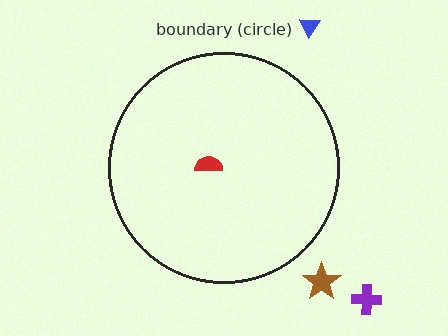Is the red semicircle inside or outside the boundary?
Inside.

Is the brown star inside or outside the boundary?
Outside.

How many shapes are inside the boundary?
1 inside, 3 outside.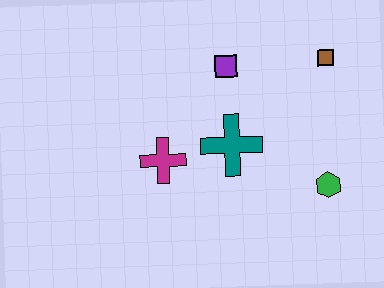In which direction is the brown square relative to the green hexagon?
The brown square is above the green hexagon.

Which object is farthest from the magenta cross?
The brown square is farthest from the magenta cross.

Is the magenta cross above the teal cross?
No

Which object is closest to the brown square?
The purple square is closest to the brown square.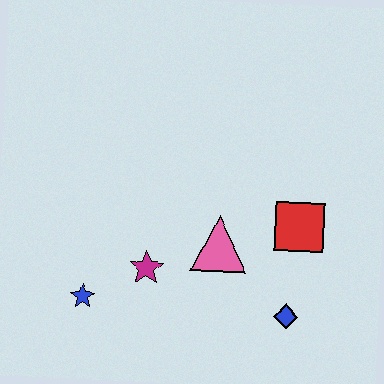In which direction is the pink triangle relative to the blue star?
The pink triangle is to the right of the blue star.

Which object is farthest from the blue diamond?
The blue star is farthest from the blue diamond.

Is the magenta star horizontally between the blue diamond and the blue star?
Yes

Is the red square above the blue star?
Yes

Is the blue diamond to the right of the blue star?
Yes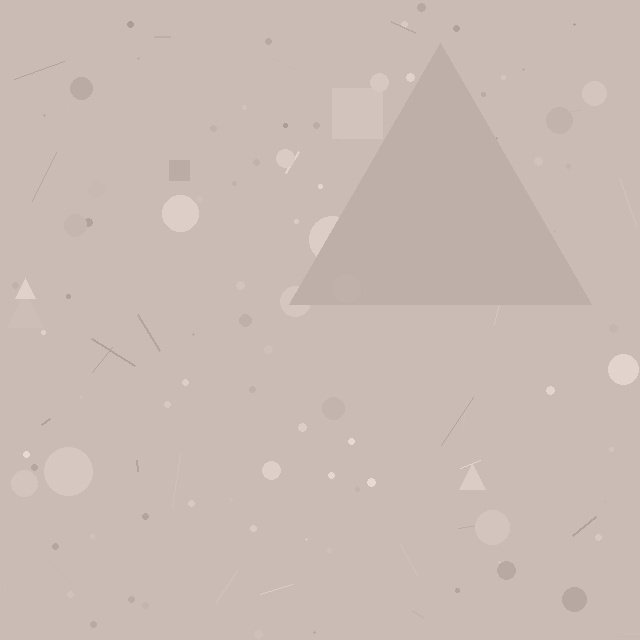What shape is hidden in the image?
A triangle is hidden in the image.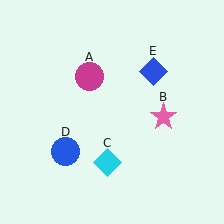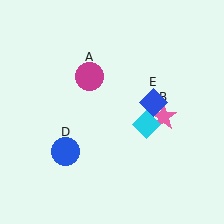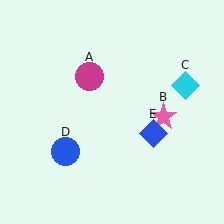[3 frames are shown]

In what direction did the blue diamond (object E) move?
The blue diamond (object E) moved down.